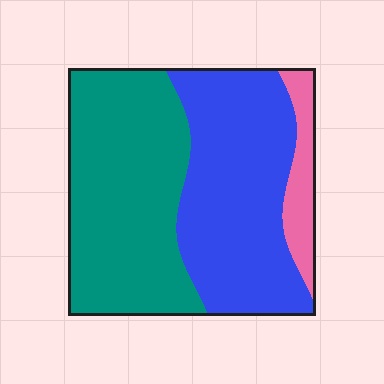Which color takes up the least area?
Pink, at roughly 10%.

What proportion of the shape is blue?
Blue takes up between a quarter and a half of the shape.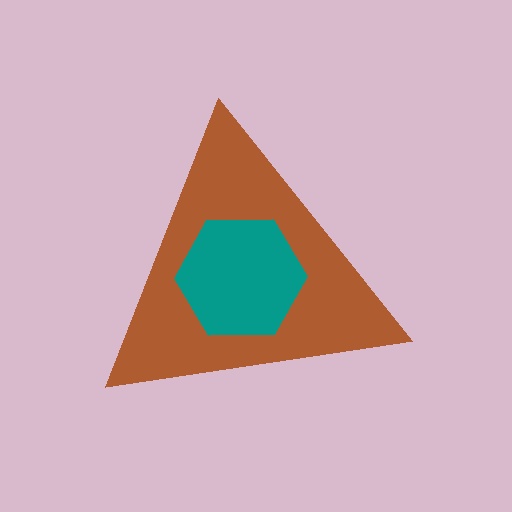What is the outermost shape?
The brown triangle.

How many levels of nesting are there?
2.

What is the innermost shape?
The teal hexagon.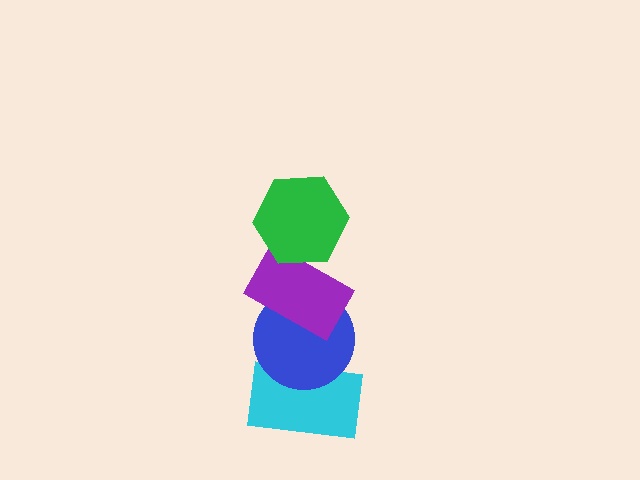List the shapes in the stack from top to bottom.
From top to bottom: the green hexagon, the purple rectangle, the blue circle, the cyan rectangle.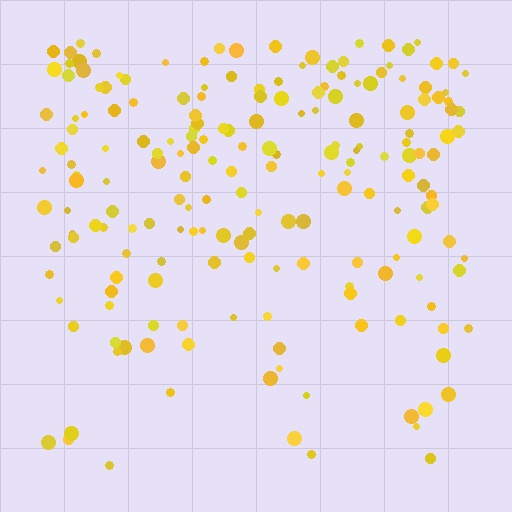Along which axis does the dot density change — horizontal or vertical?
Vertical.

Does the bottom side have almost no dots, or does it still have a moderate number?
Still a moderate number, just noticeably fewer than the top.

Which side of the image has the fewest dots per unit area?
The bottom.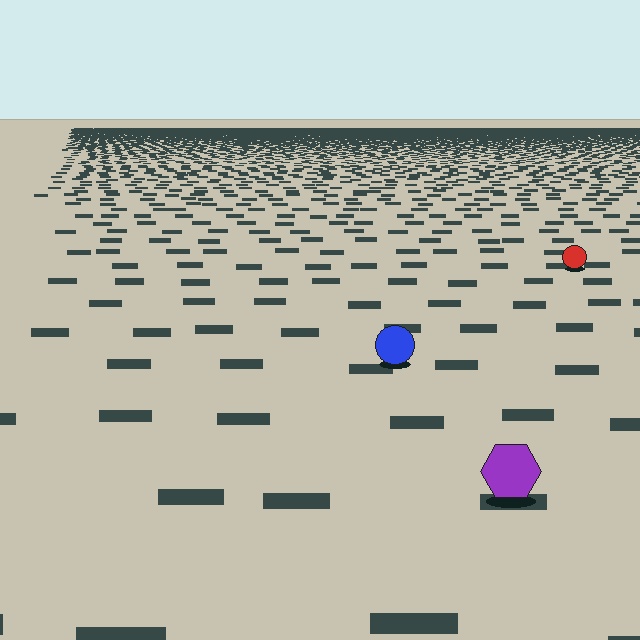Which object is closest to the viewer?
The purple hexagon is closest. The texture marks near it are larger and more spread out.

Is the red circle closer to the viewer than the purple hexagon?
No. The purple hexagon is closer — you can tell from the texture gradient: the ground texture is coarser near it.